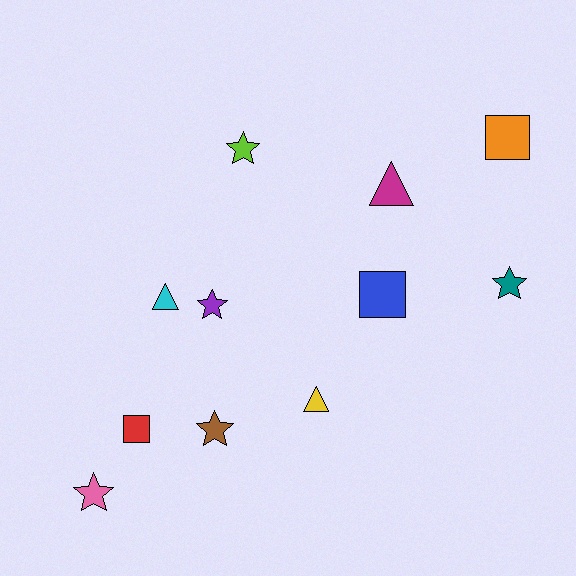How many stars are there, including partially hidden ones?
There are 5 stars.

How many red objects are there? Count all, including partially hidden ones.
There is 1 red object.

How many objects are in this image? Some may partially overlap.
There are 11 objects.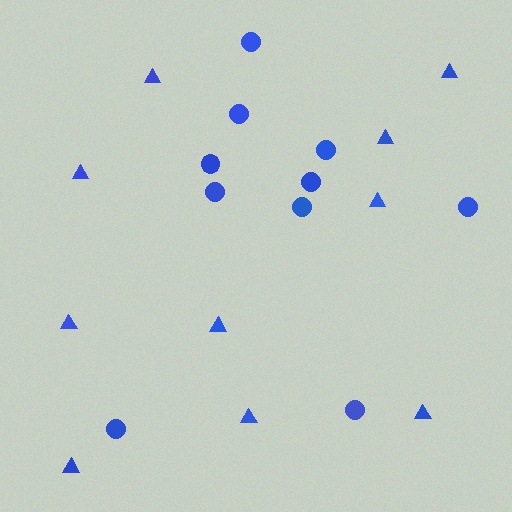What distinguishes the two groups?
There are 2 groups: one group of triangles (10) and one group of circles (10).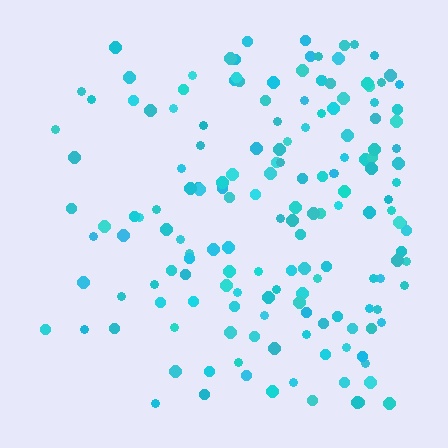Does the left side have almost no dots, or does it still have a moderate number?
Still a moderate number, just noticeably fewer than the right.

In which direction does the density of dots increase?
From left to right, with the right side densest.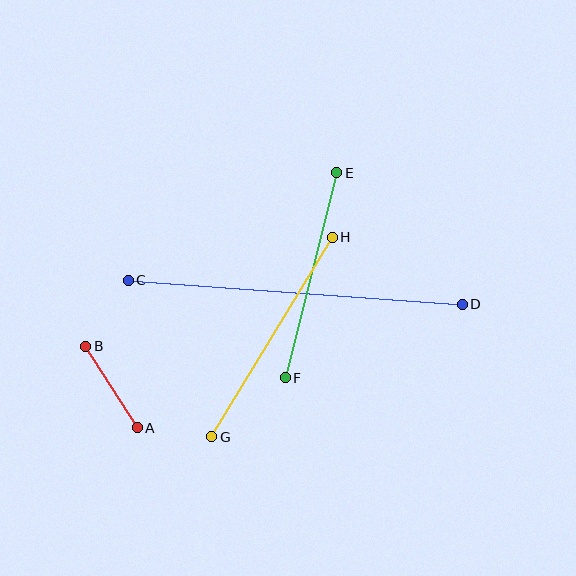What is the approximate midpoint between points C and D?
The midpoint is at approximately (295, 292) pixels.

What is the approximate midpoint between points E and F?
The midpoint is at approximately (311, 275) pixels.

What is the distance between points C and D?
The distance is approximately 335 pixels.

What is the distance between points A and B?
The distance is approximately 96 pixels.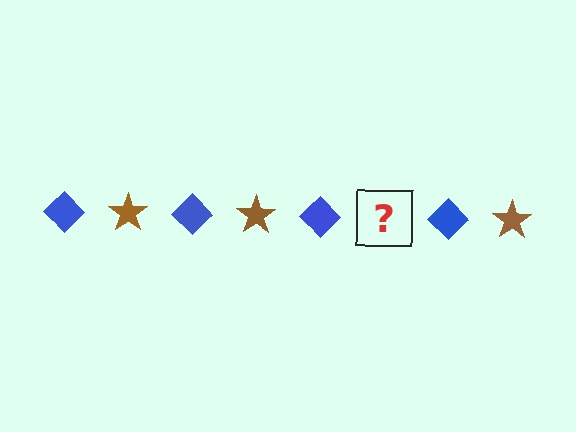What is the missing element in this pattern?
The missing element is a brown star.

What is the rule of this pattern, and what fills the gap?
The rule is that the pattern alternates between blue diamond and brown star. The gap should be filled with a brown star.